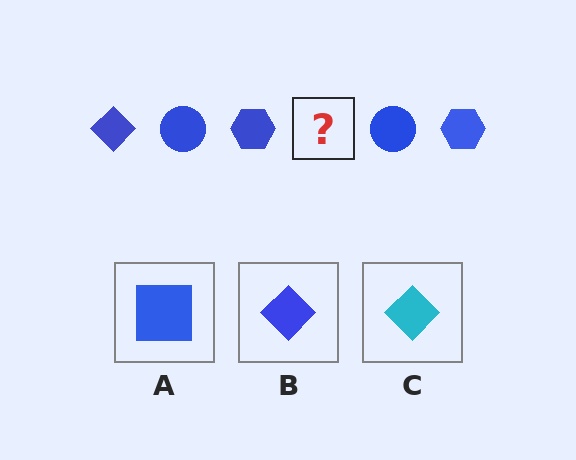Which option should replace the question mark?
Option B.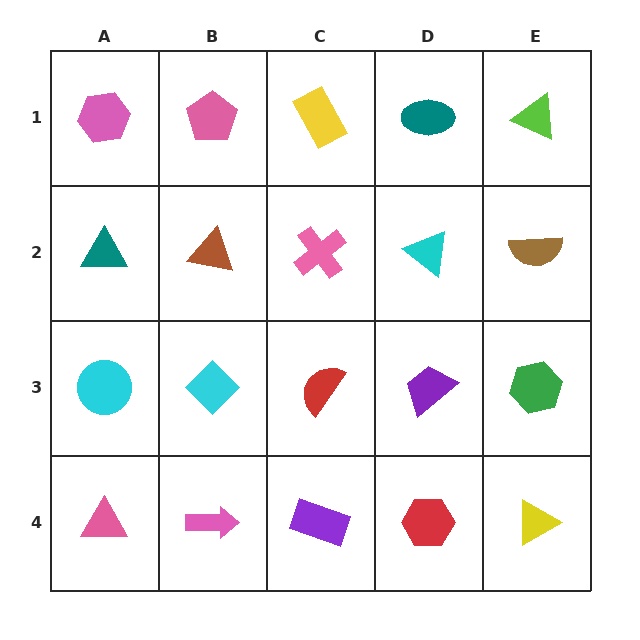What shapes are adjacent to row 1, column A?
A teal triangle (row 2, column A), a pink pentagon (row 1, column B).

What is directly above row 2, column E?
A lime triangle.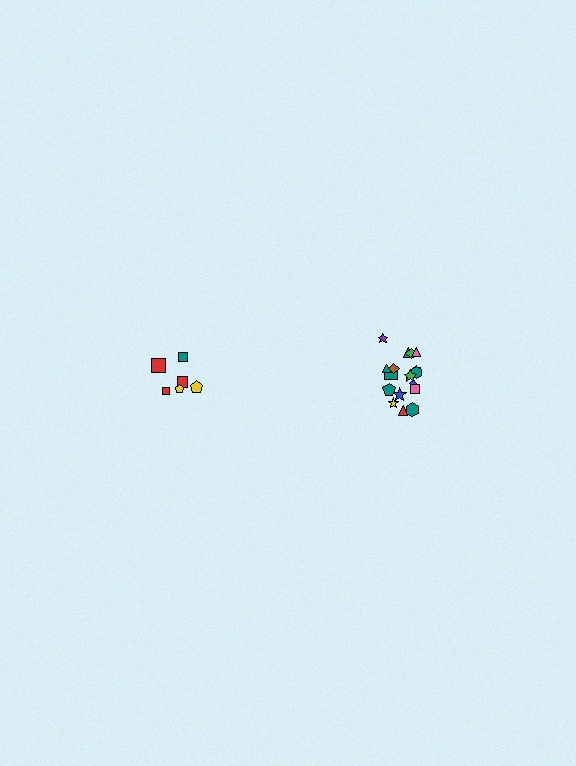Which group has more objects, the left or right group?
The right group.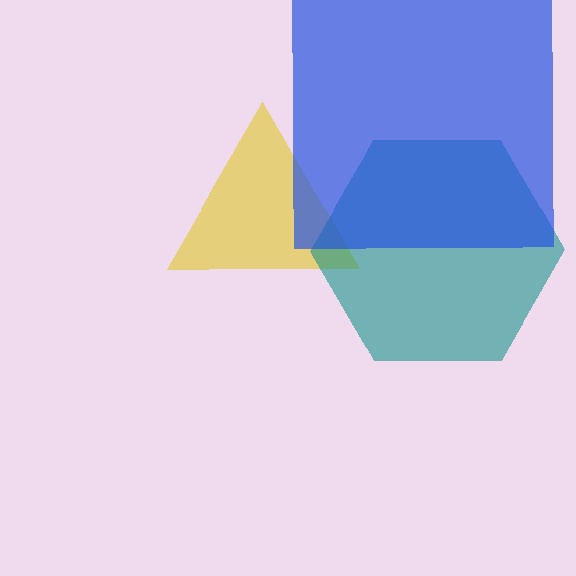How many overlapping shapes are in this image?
There are 3 overlapping shapes in the image.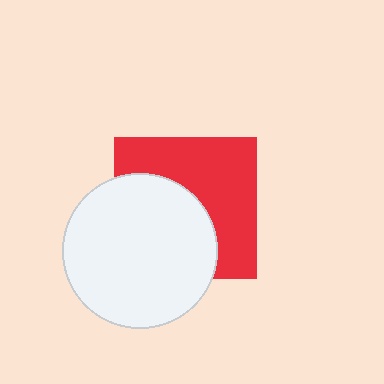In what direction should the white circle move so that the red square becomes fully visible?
The white circle should move toward the lower-left. That is the shortest direction to clear the overlap and leave the red square fully visible.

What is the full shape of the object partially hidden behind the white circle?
The partially hidden object is a red square.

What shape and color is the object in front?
The object in front is a white circle.